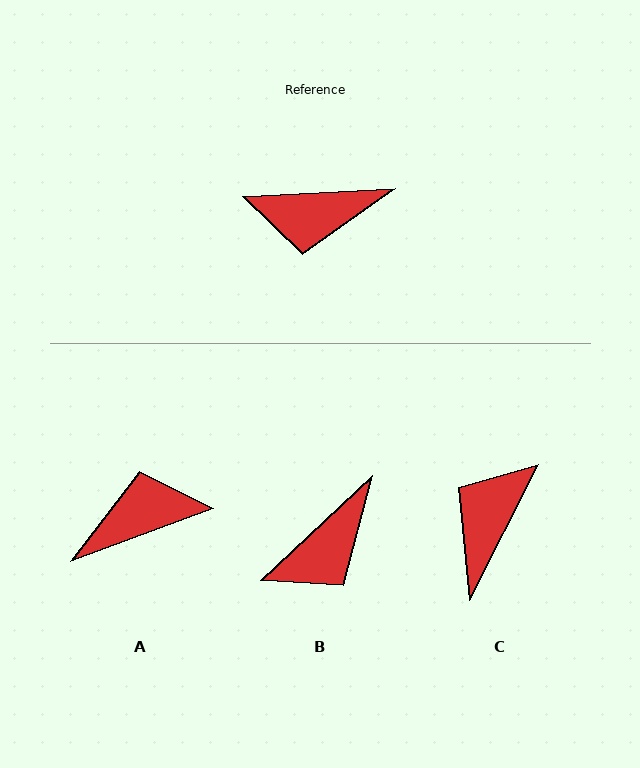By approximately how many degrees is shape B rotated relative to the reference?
Approximately 40 degrees counter-clockwise.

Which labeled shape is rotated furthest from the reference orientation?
A, about 163 degrees away.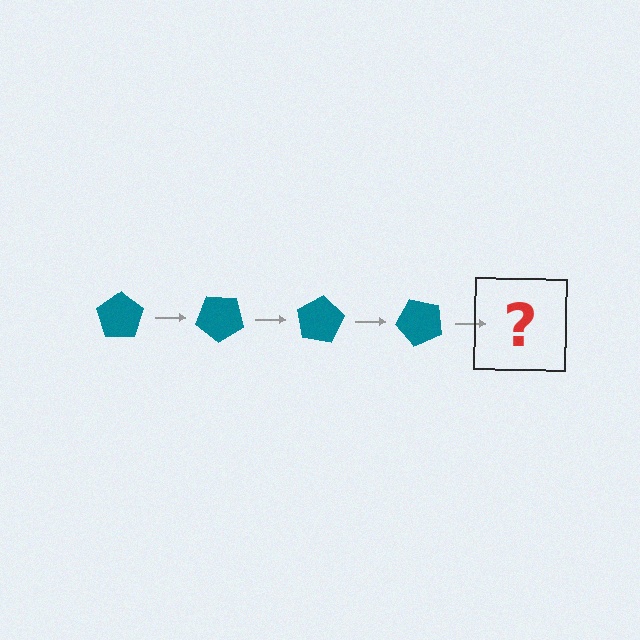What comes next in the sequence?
The next element should be a teal pentagon rotated 160 degrees.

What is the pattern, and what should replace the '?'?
The pattern is that the pentagon rotates 40 degrees each step. The '?' should be a teal pentagon rotated 160 degrees.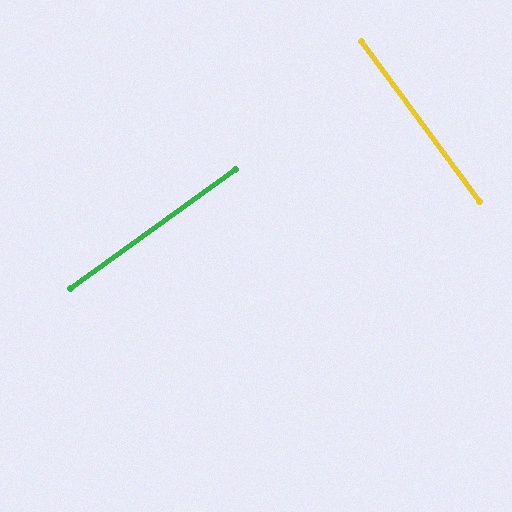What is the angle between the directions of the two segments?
Approximately 90 degrees.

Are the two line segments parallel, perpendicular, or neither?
Perpendicular — they meet at approximately 90°.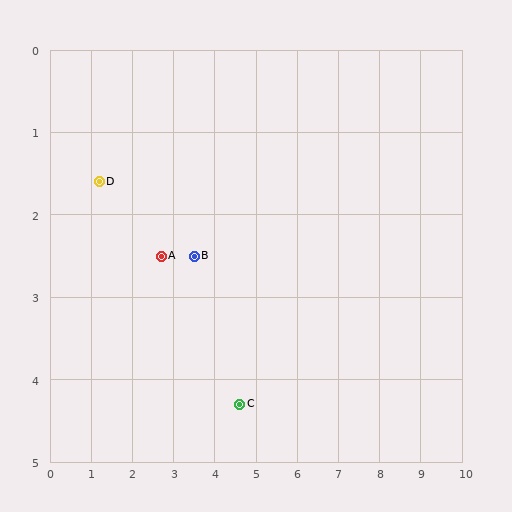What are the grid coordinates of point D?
Point D is at approximately (1.2, 1.6).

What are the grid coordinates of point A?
Point A is at approximately (2.7, 2.5).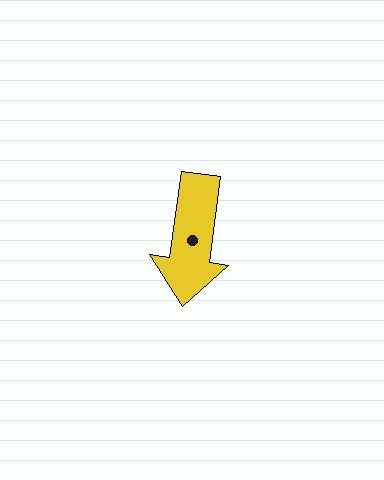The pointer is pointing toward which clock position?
Roughly 6 o'clock.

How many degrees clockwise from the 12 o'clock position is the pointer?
Approximately 188 degrees.